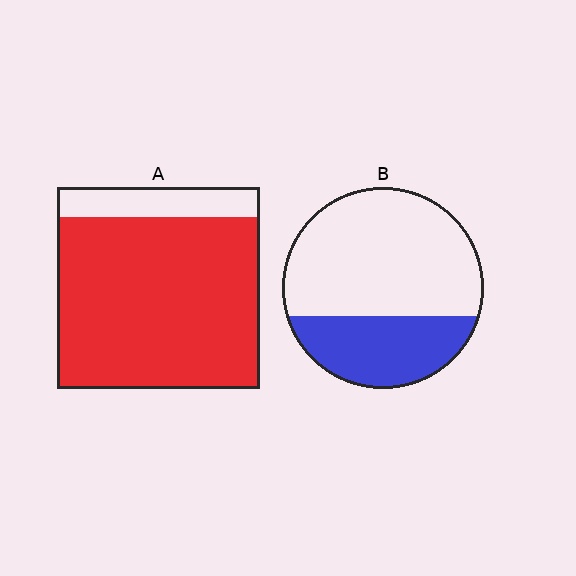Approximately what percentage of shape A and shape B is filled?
A is approximately 85% and B is approximately 35%.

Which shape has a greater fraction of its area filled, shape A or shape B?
Shape A.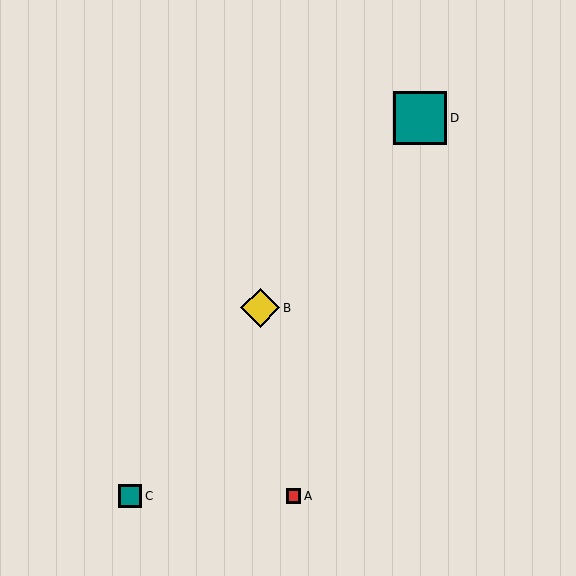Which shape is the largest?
The teal square (labeled D) is the largest.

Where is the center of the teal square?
The center of the teal square is at (130, 496).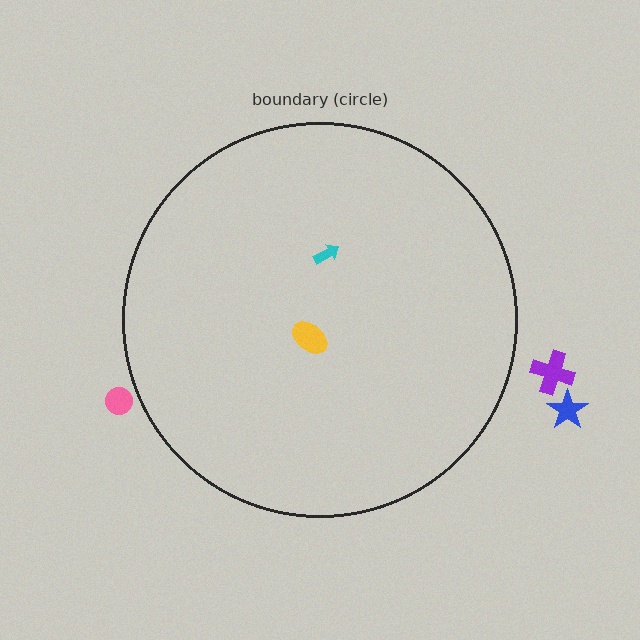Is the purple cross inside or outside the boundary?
Outside.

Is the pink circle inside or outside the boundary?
Outside.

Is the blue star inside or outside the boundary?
Outside.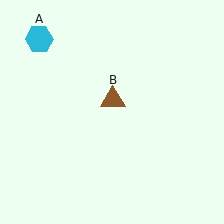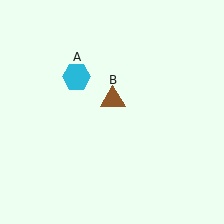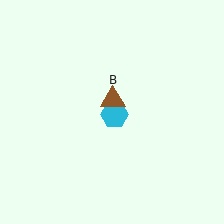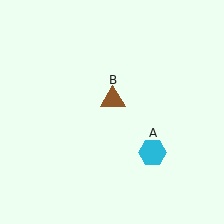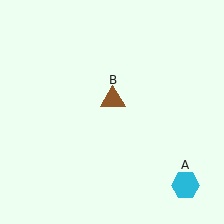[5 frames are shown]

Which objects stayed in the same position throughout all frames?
Brown triangle (object B) remained stationary.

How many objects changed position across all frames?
1 object changed position: cyan hexagon (object A).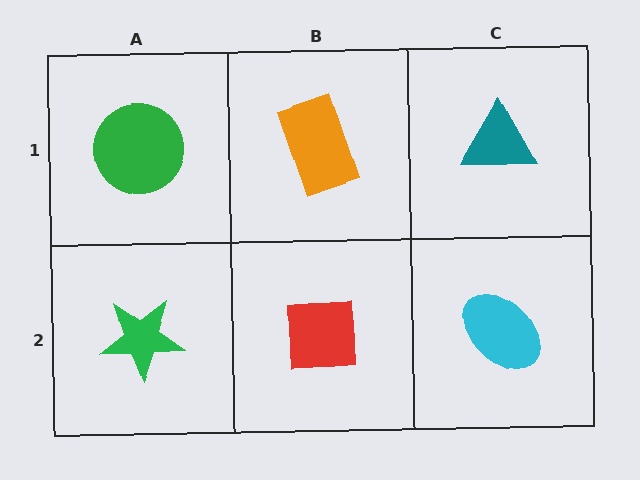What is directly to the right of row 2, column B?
A cyan ellipse.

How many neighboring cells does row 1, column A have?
2.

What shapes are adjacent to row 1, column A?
A green star (row 2, column A), an orange rectangle (row 1, column B).